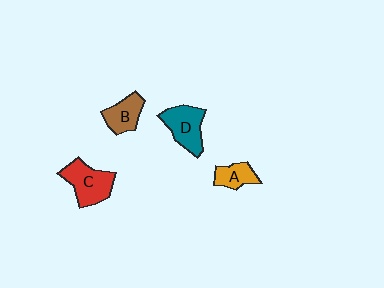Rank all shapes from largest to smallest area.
From largest to smallest: C (red), D (teal), B (brown), A (orange).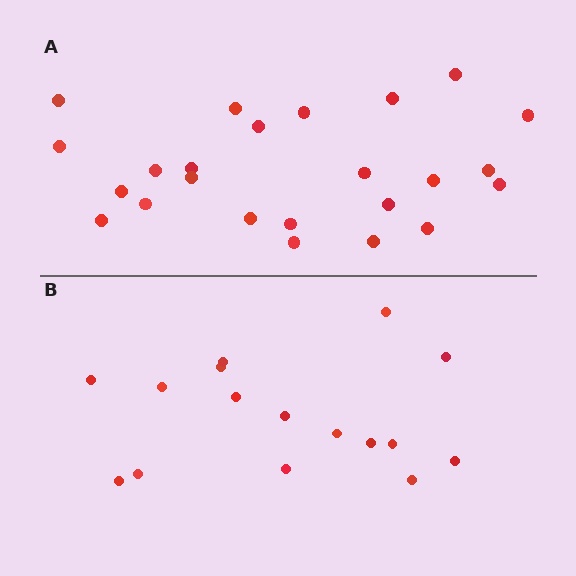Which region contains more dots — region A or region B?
Region A (the top region) has more dots.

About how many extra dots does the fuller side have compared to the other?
Region A has roughly 8 or so more dots than region B.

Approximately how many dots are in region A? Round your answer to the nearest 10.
About 20 dots. (The exact count is 24, which rounds to 20.)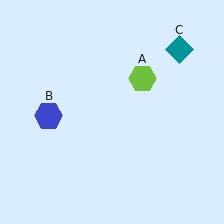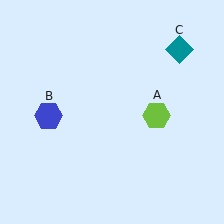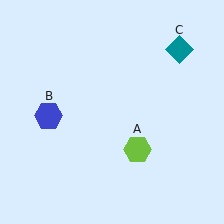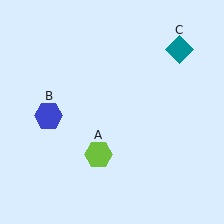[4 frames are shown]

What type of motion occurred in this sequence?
The lime hexagon (object A) rotated clockwise around the center of the scene.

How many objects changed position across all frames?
1 object changed position: lime hexagon (object A).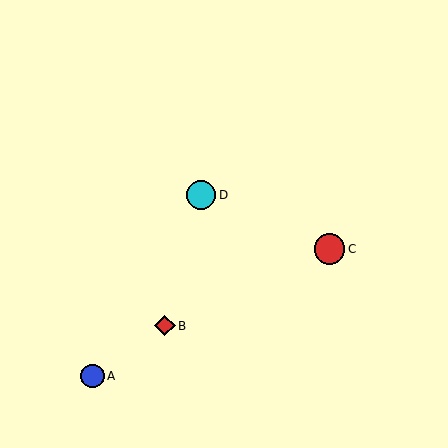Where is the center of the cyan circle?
The center of the cyan circle is at (201, 195).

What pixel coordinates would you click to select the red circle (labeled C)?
Click at (330, 249) to select the red circle C.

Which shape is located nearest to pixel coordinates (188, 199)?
The cyan circle (labeled D) at (201, 195) is nearest to that location.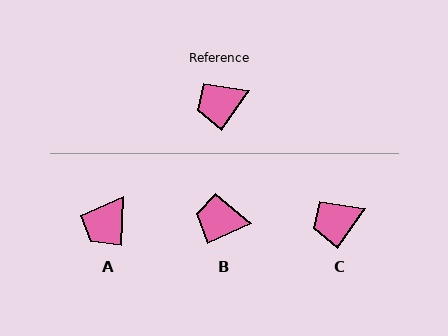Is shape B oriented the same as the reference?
No, it is off by about 31 degrees.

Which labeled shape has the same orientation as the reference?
C.